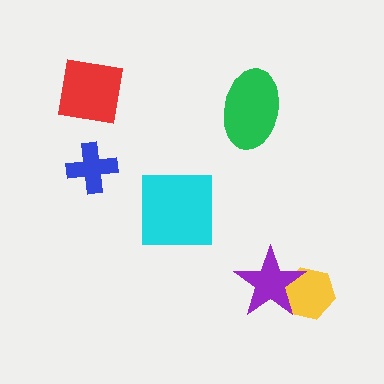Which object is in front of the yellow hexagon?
The purple star is in front of the yellow hexagon.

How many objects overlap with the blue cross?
0 objects overlap with the blue cross.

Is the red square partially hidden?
No, no other shape covers it.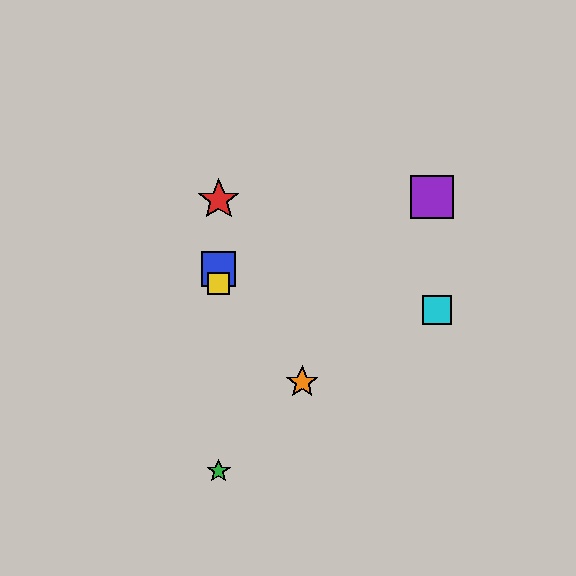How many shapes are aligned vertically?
4 shapes (the red star, the blue square, the green star, the yellow square) are aligned vertically.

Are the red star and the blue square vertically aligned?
Yes, both are at x≈219.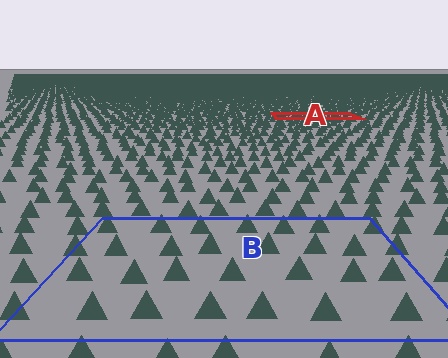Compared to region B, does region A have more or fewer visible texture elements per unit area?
Region A has more texture elements per unit area — they are packed more densely because it is farther away.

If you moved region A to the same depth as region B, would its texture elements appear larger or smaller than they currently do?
They would appear larger. At a closer depth, the same texture elements are projected at a bigger on-screen size.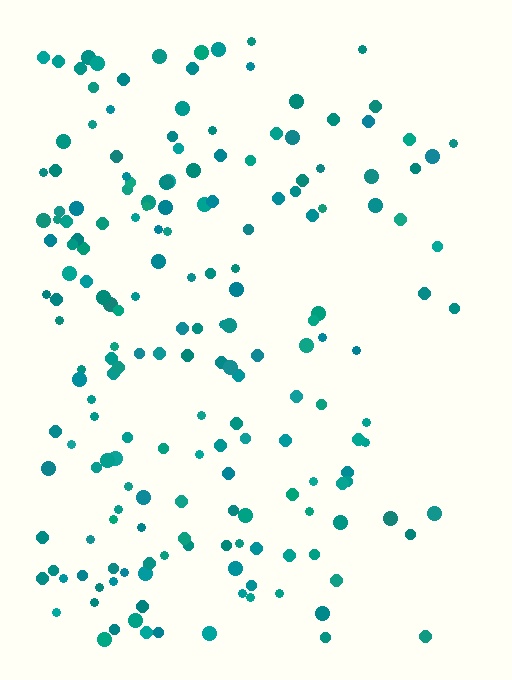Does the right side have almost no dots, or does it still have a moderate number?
Still a moderate number, just noticeably fewer than the left.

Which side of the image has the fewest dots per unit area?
The right.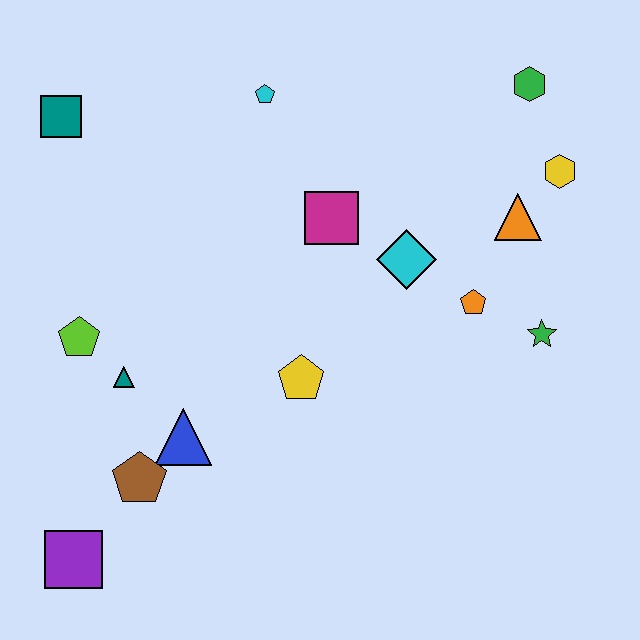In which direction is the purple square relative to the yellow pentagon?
The purple square is to the left of the yellow pentagon.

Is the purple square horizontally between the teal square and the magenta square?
Yes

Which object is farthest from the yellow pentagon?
The green hexagon is farthest from the yellow pentagon.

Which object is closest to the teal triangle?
The lime pentagon is closest to the teal triangle.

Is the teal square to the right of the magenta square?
No